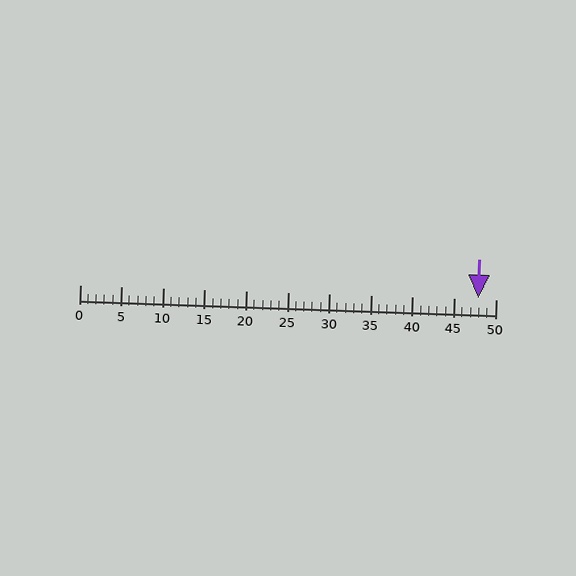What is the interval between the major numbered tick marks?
The major tick marks are spaced 5 units apart.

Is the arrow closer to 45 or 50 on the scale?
The arrow is closer to 50.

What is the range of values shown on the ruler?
The ruler shows values from 0 to 50.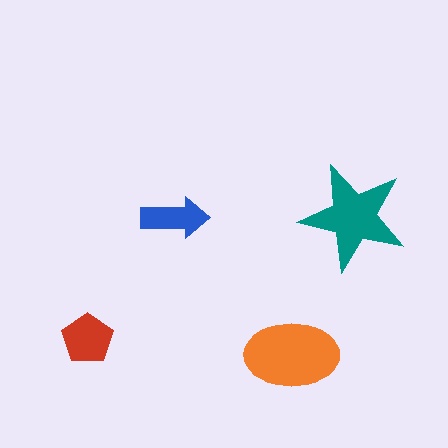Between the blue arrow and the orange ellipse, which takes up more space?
The orange ellipse.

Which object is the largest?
The orange ellipse.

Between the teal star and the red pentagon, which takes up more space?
The teal star.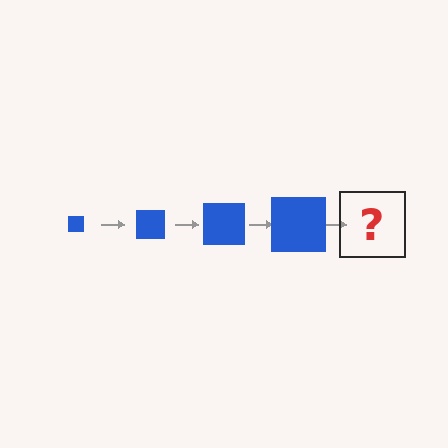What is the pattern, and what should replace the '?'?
The pattern is that the square gets progressively larger each step. The '?' should be a blue square, larger than the previous one.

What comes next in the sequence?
The next element should be a blue square, larger than the previous one.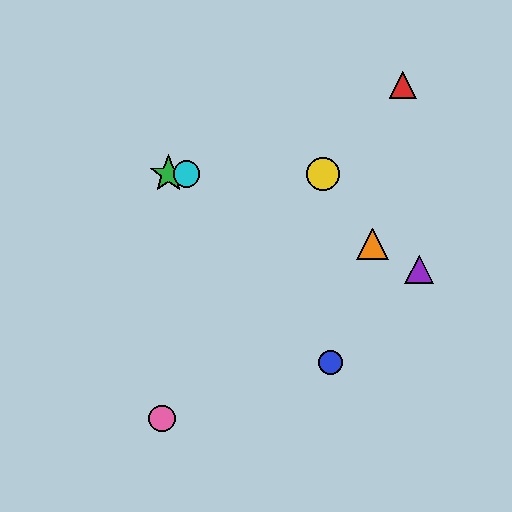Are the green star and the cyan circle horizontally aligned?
Yes, both are at y≈174.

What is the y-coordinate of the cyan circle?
The cyan circle is at y≈174.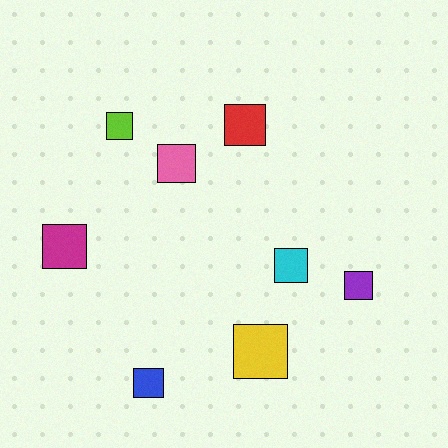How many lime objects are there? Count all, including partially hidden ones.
There is 1 lime object.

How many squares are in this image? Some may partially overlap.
There are 8 squares.